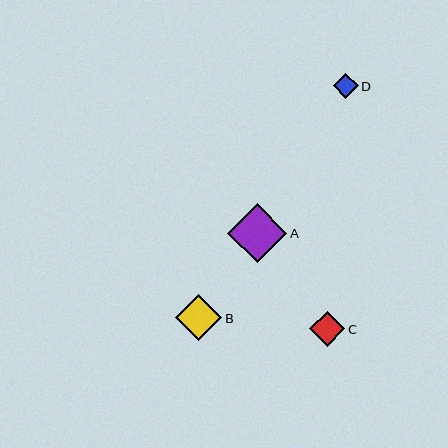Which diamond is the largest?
Diamond A is the largest with a size of approximately 59 pixels.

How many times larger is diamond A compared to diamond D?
Diamond A is approximately 2.4 times the size of diamond D.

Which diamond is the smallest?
Diamond D is the smallest with a size of approximately 24 pixels.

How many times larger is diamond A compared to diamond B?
Diamond A is approximately 1.3 times the size of diamond B.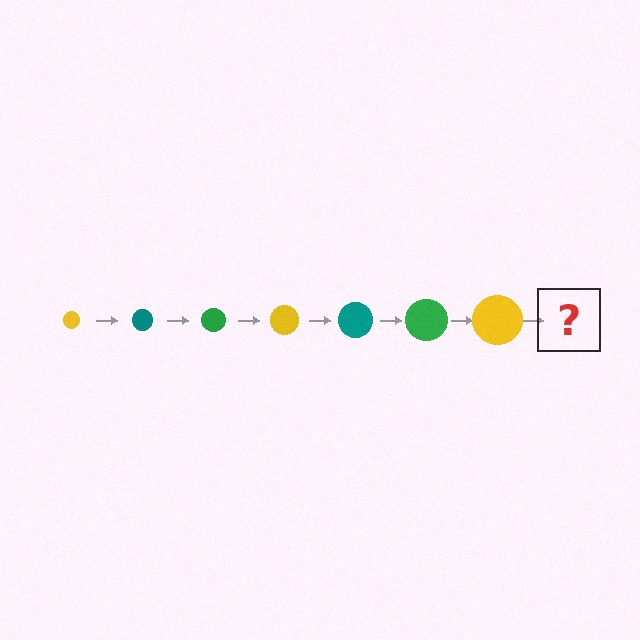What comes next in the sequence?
The next element should be a teal circle, larger than the previous one.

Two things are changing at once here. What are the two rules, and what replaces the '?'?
The two rules are that the circle grows larger each step and the color cycles through yellow, teal, and green. The '?' should be a teal circle, larger than the previous one.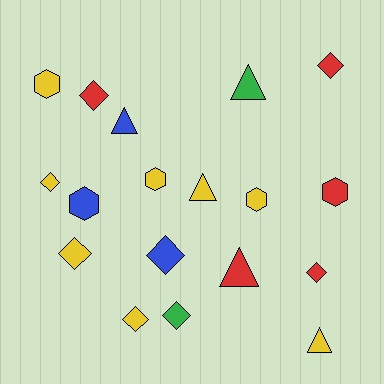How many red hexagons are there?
There is 1 red hexagon.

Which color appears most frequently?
Yellow, with 8 objects.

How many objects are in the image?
There are 18 objects.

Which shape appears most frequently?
Diamond, with 8 objects.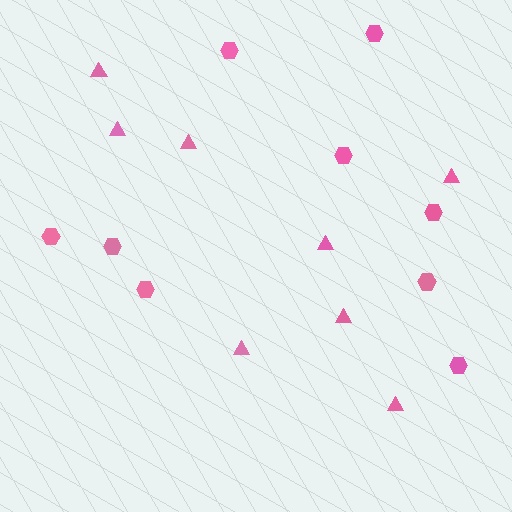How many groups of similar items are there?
There are 2 groups: one group of triangles (8) and one group of hexagons (9).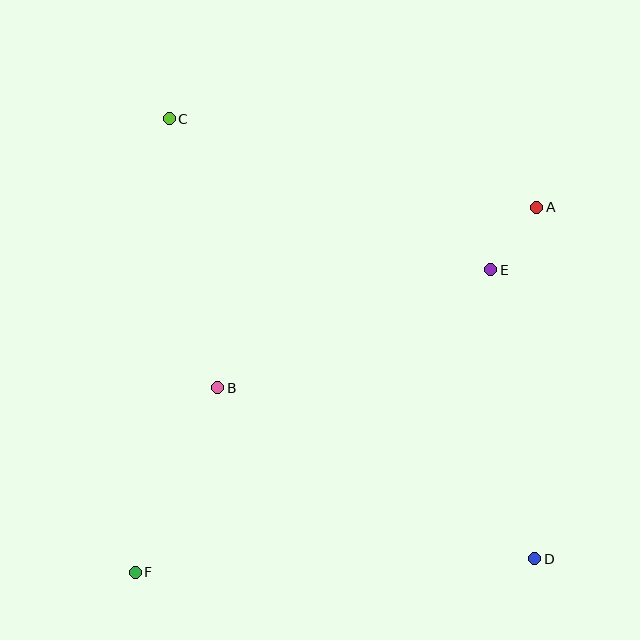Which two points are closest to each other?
Points A and E are closest to each other.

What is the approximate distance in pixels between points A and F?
The distance between A and F is approximately 543 pixels.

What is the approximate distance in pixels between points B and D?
The distance between B and D is approximately 360 pixels.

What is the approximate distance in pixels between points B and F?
The distance between B and F is approximately 202 pixels.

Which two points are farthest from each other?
Points C and D are farthest from each other.